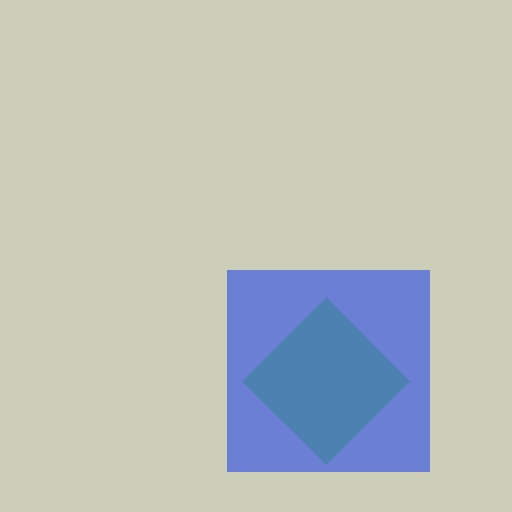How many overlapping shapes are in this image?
There are 2 overlapping shapes in the image.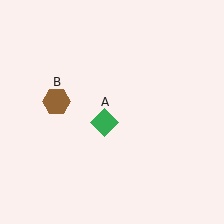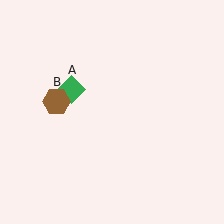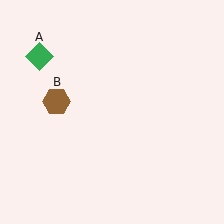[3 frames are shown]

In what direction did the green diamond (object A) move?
The green diamond (object A) moved up and to the left.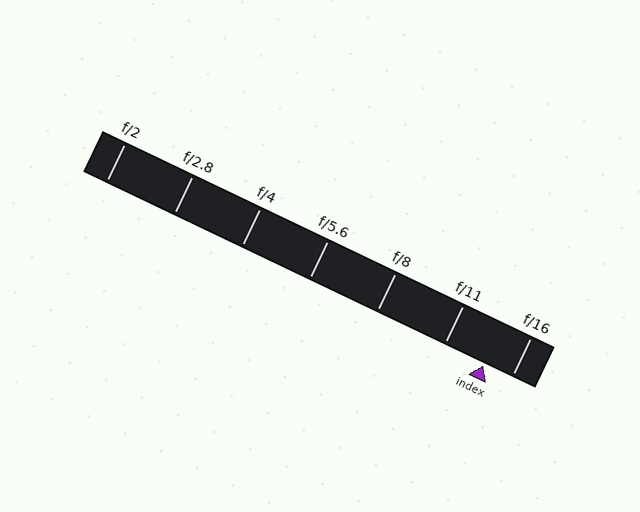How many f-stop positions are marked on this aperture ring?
There are 7 f-stop positions marked.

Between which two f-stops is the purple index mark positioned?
The index mark is between f/11 and f/16.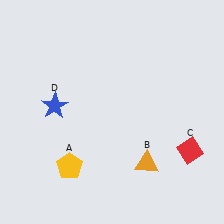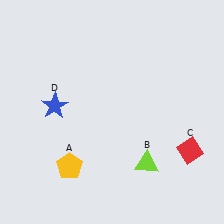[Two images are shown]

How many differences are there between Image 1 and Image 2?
There is 1 difference between the two images.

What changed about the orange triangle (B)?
In Image 1, B is orange. In Image 2, it changed to lime.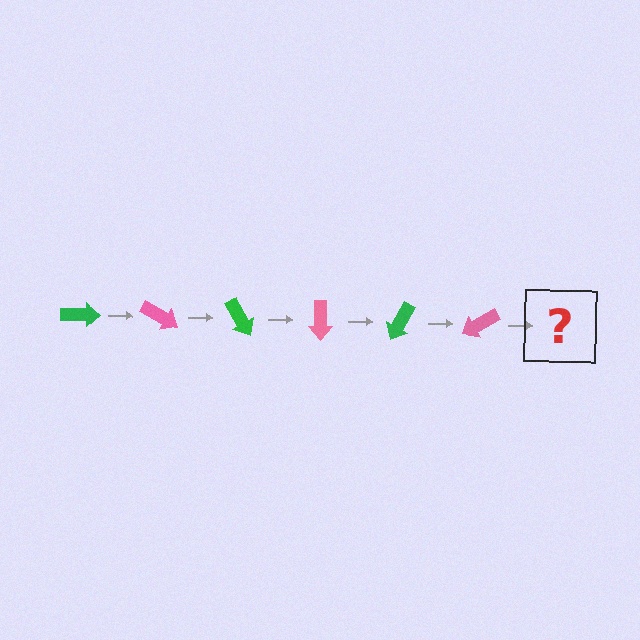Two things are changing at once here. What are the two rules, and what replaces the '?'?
The two rules are that it rotates 30 degrees each step and the color cycles through green and pink. The '?' should be a green arrow, rotated 180 degrees from the start.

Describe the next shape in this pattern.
It should be a green arrow, rotated 180 degrees from the start.